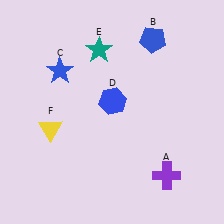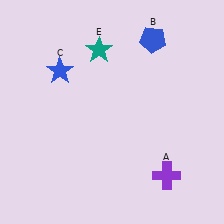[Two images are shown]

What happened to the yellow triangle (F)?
The yellow triangle (F) was removed in Image 2. It was in the bottom-left area of Image 1.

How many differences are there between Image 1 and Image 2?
There are 2 differences between the two images.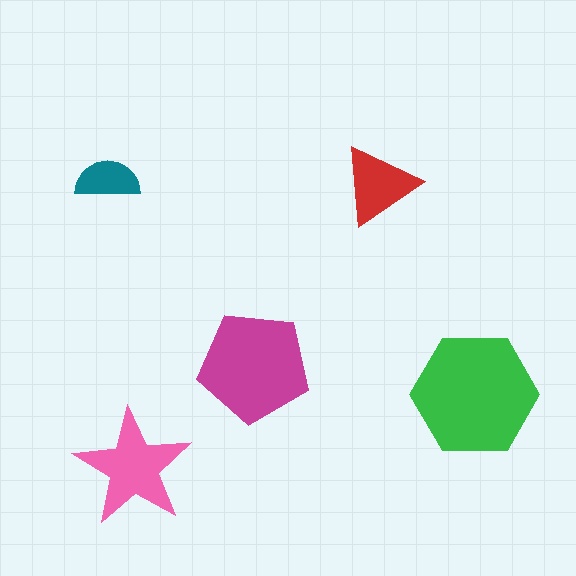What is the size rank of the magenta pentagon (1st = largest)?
2nd.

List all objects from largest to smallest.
The green hexagon, the magenta pentagon, the pink star, the red triangle, the teal semicircle.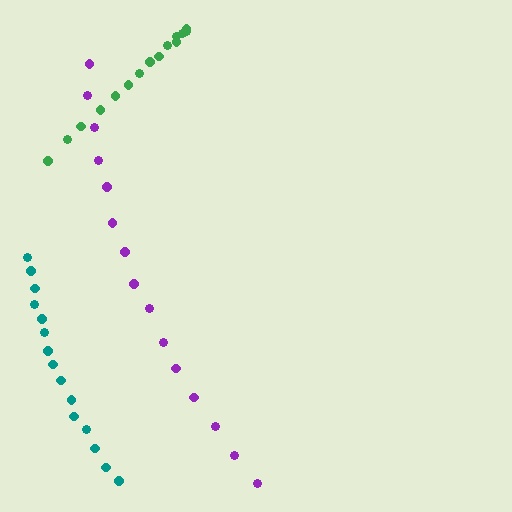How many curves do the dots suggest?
There are 3 distinct paths.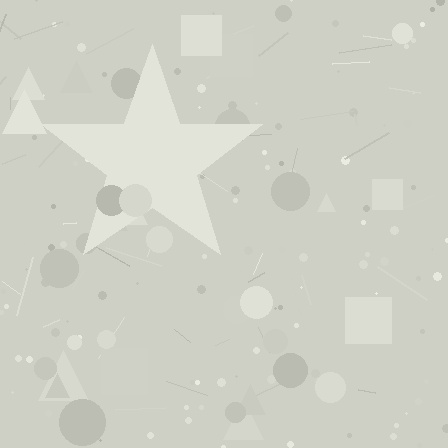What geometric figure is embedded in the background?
A star is embedded in the background.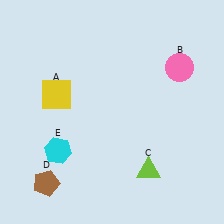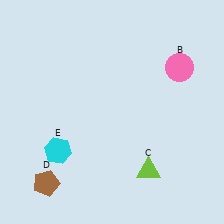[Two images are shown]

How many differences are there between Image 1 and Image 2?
There is 1 difference between the two images.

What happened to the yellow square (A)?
The yellow square (A) was removed in Image 2. It was in the top-left area of Image 1.